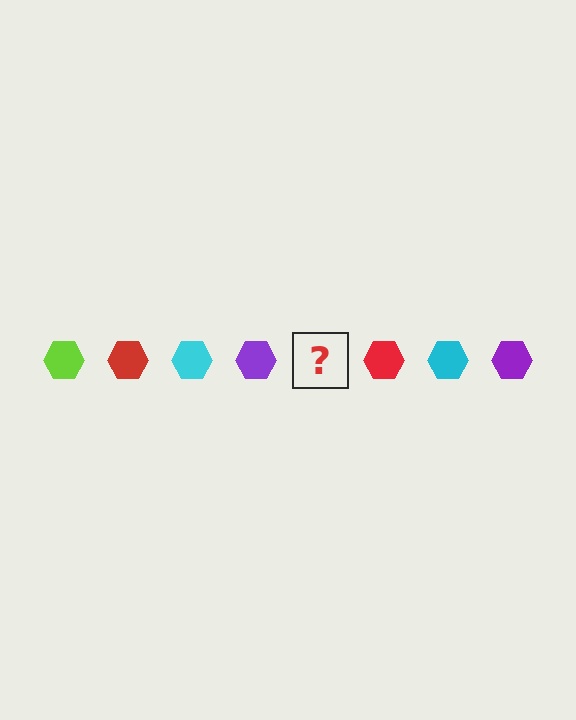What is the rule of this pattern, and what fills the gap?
The rule is that the pattern cycles through lime, red, cyan, purple hexagons. The gap should be filled with a lime hexagon.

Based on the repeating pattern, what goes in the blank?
The blank should be a lime hexagon.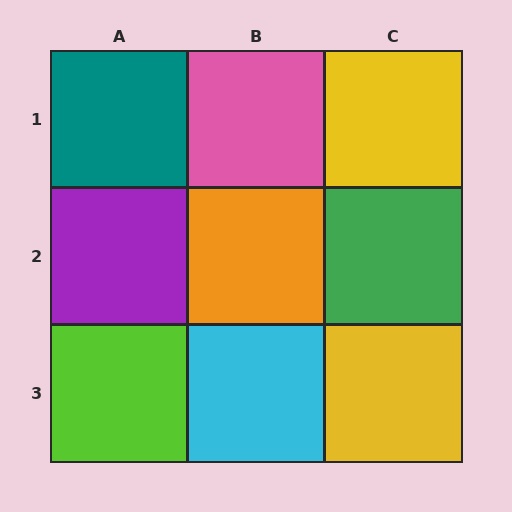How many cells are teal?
1 cell is teal.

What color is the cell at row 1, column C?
Yellow.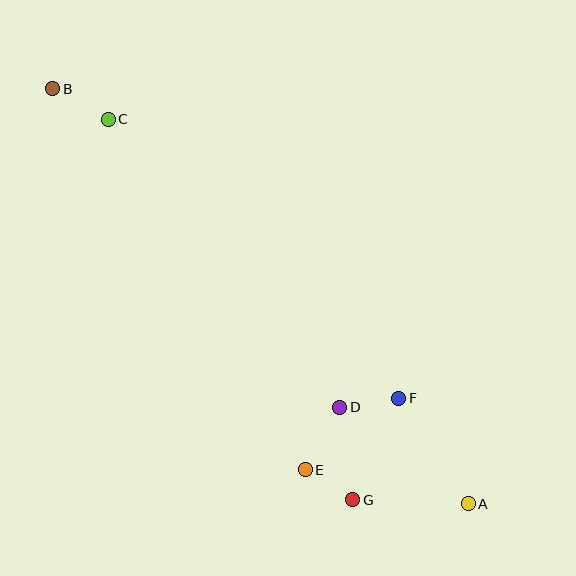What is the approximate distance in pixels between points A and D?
The distance between A and D is approximately 161 pixels.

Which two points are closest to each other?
Points E and G are closest to each other.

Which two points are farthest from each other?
Points A and B are farthest from each other.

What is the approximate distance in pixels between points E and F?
The distance between E and F is approximately 118 pixels.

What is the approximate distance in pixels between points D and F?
The distance between D and F is approximately 60 pixels.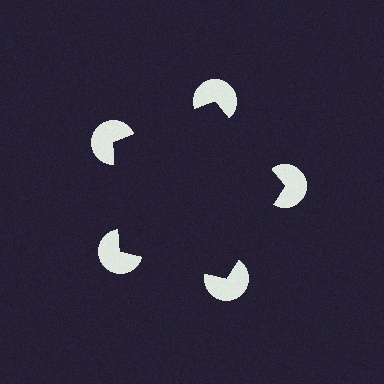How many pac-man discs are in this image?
There are 5 — one at each vertex of the illusory pentagon.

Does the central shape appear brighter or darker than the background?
It typically appears slightly darker than the background, even though no actual brightness change is drawn.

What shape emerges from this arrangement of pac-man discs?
An illusory pentagon — its edges are inferred from the aligned wedge cuts in the pac-man discs, not physically drawn.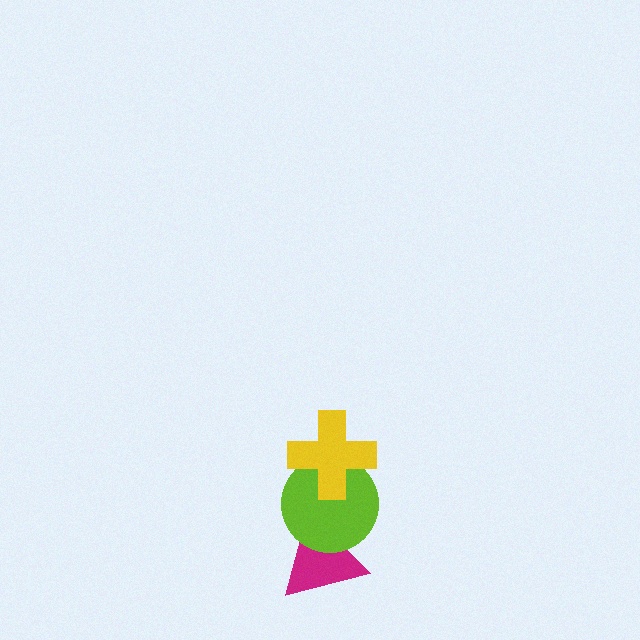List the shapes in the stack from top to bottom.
From top to bottom: the yellow cross, the lime circle, the magenta triangle.